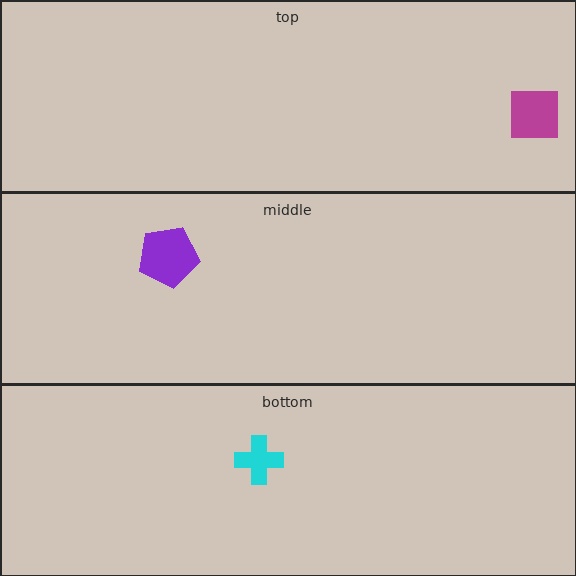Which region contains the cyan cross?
The bottom region.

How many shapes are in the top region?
1.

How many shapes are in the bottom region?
1.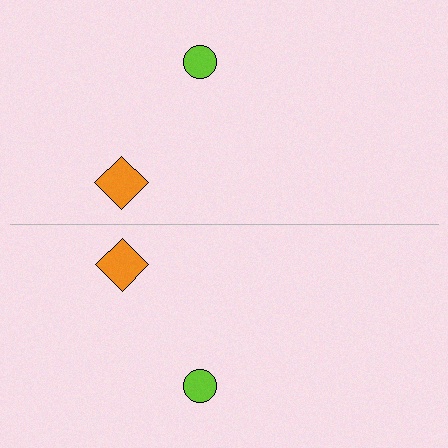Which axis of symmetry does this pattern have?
The pattern has a horizontal axis of symmetry running through the center of the image.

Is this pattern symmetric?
Yes, this pattern has bilateral (reflection) symmetry.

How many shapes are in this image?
There are 4 shapes in this image.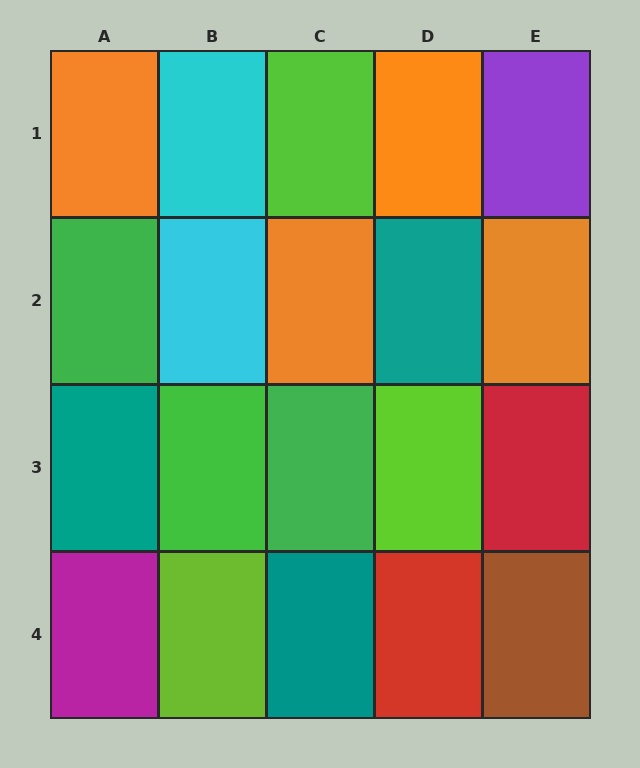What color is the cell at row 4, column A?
Magenta.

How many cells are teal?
3 cells are teal.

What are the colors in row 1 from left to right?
Orange, cyan, lime, orange, purple.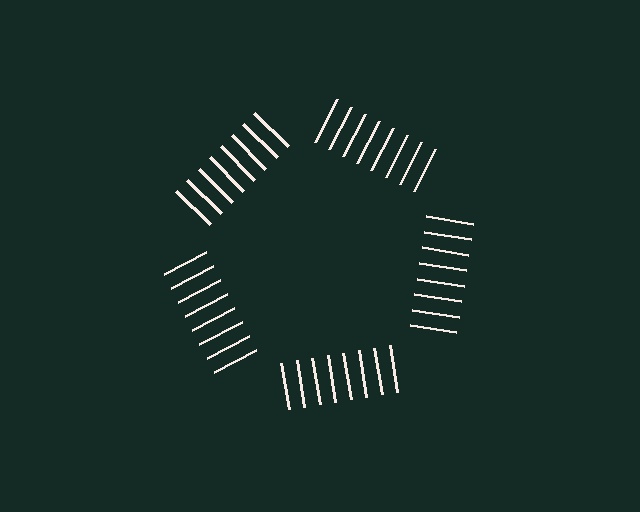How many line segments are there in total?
40 — 8 along each of the 5 edges.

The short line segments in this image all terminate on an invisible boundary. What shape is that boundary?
An illusory pentagon — the line segments terminate on its edges but no continuous stroke is drawn.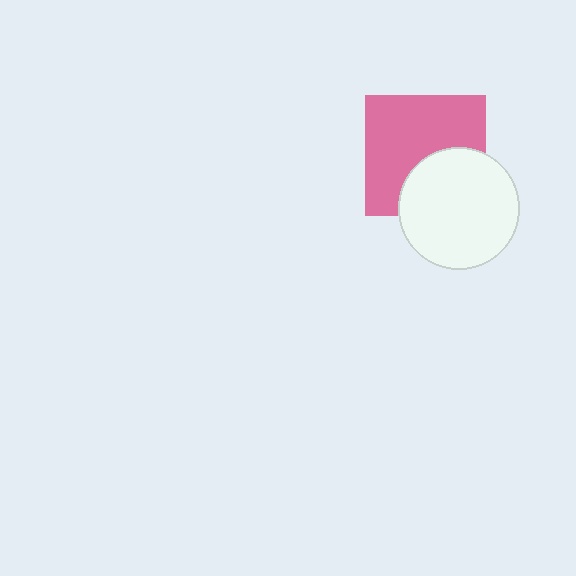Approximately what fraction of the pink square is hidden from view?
Roughly 36% of the pink square is hidden behind the white circle.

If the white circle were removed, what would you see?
You would see the complete pink square.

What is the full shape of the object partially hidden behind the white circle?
The partially hidden object is a pink square.